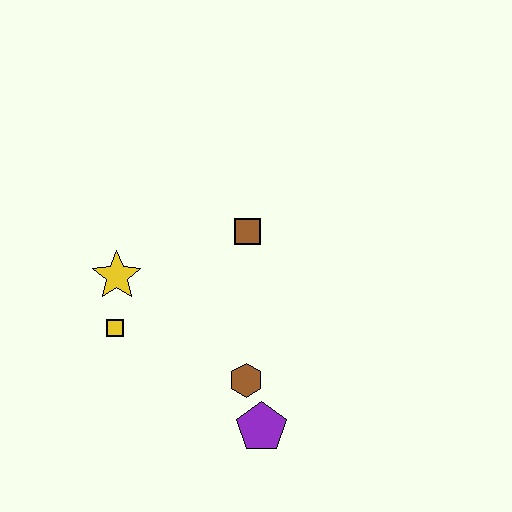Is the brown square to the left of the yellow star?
No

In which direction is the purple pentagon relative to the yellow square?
The purple pentagon is to the right of the yellow square.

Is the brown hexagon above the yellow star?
No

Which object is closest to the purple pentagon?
The brown hexagon is closest to the purple pentagon.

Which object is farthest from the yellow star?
The purple pentagon is farthest from the yellow star.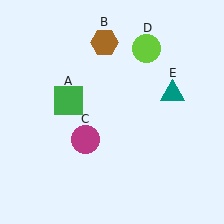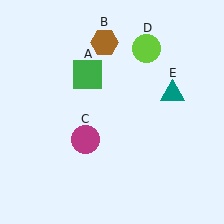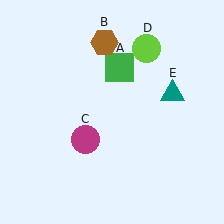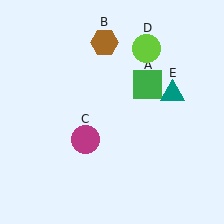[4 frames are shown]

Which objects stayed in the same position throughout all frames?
Brown hexagon (object B) and magenta circle (object C) and lime circle (object D) and teal triangle (object E) remained stationary.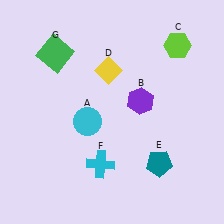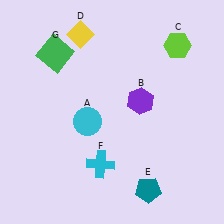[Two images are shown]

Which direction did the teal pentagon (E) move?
The teal pentagon (E) moved down.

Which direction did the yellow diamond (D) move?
The yellow diamond (D) moved up.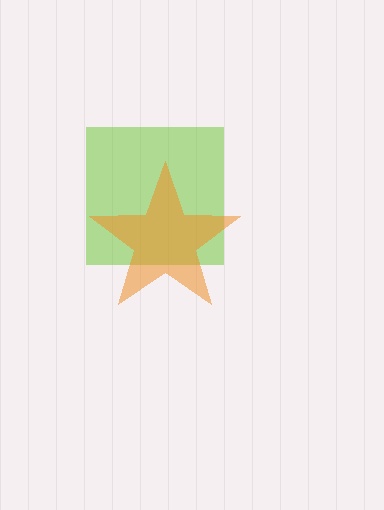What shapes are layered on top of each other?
The layered shapes are: a lime square, an orange star.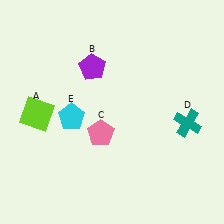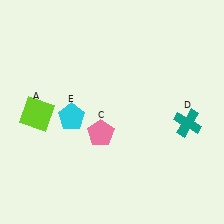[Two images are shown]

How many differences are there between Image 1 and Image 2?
There is 1 difference between the two images.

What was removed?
The purple pentagon (B) was removed in Image 2.